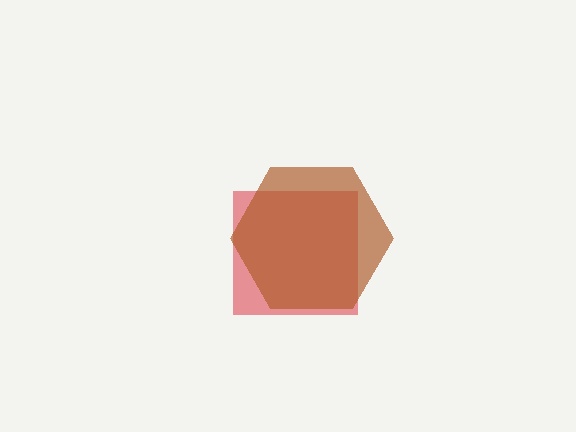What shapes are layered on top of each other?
The layered shapes are: a red square, a brown hexagon.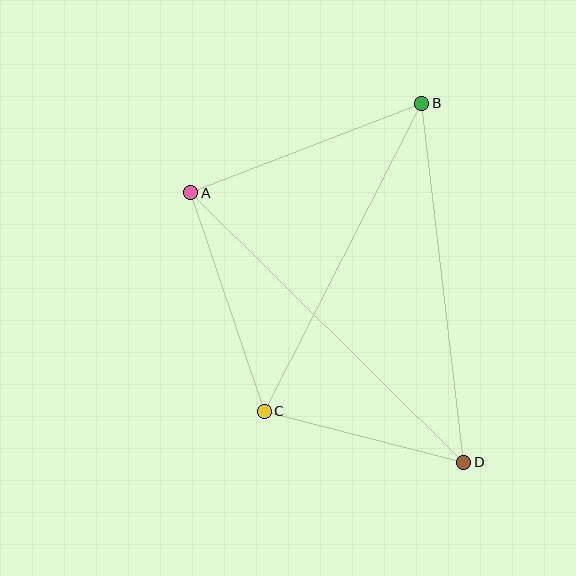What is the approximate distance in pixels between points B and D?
The distance between B and D is approximately 361 pixels.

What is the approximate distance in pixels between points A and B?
The distance between A and B is approximately 248 pixels.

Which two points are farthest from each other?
Points A and D are farthest from each other.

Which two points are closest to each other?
Points C and D are closest to each other.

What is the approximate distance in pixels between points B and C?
The distance between B and C is approximately 346 pixels.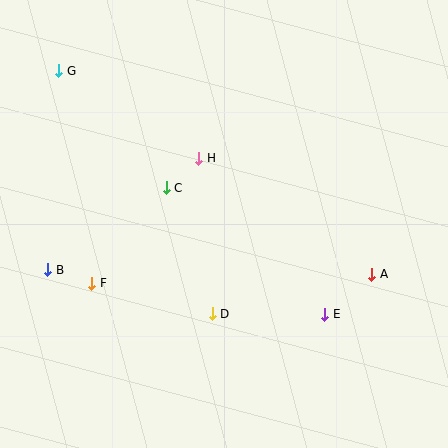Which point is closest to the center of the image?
Point C at (166, 188) is closest to the center.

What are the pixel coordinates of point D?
Point D is at (212, 314).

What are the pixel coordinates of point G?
Point G is at (59, 71).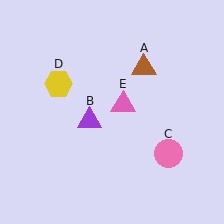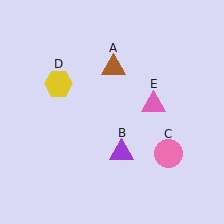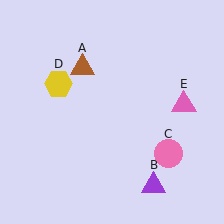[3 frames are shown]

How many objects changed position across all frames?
3 objects changed position: brown triangle (object A), purple triangle (object B), pink triangle (object E).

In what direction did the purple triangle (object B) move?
The purple triangle (object B) moved down and to the right.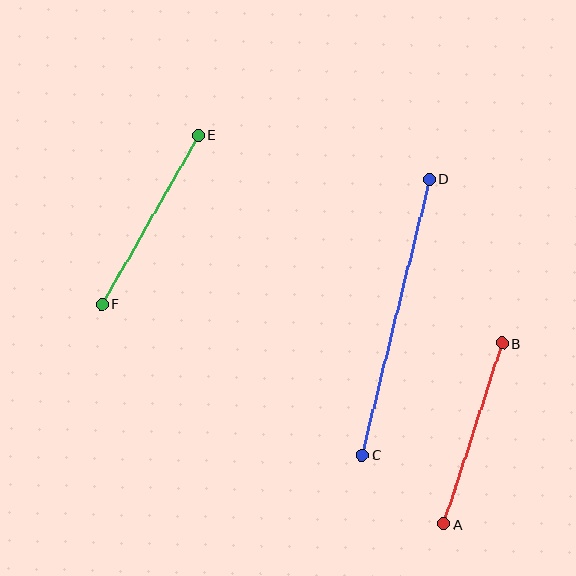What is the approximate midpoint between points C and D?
The midpoint is at approximately (396, 317) pixels.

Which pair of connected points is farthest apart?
Points C and D are farthest apart.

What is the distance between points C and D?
The distance is approximately 284 pixels.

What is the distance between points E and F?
The distance is approximately 195 pixels.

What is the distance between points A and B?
The distance is approximately 190 pixels.